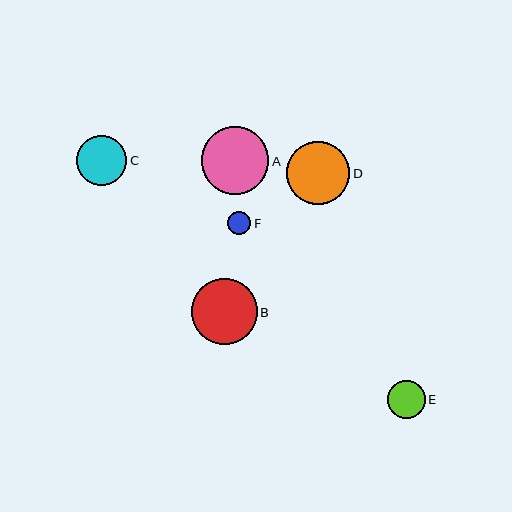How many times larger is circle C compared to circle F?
Circle C is approximately 2.1 times the size of circle F.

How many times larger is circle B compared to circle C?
Circle B is approximately 1.3 times the size of circle C.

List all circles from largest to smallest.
From largest to smallest: A, B, D, C, E, F.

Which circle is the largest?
Circle A is the largest with a size of approximately 68 pixels.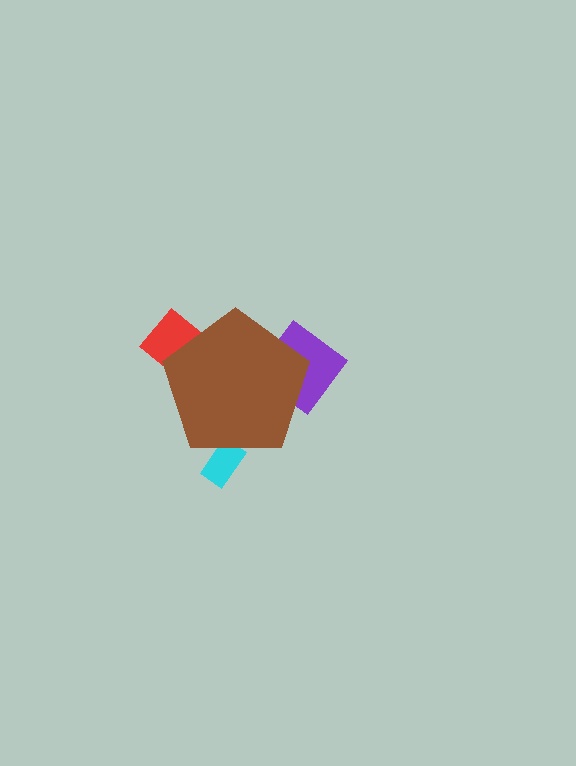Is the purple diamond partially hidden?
Yes, the purple diamond is partially hidden behind the brown pentagon.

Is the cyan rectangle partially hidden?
Yes, the cyan rectangle is partially hidden behind the brown pentagon.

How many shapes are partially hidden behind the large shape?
3 shapes are partially hidden.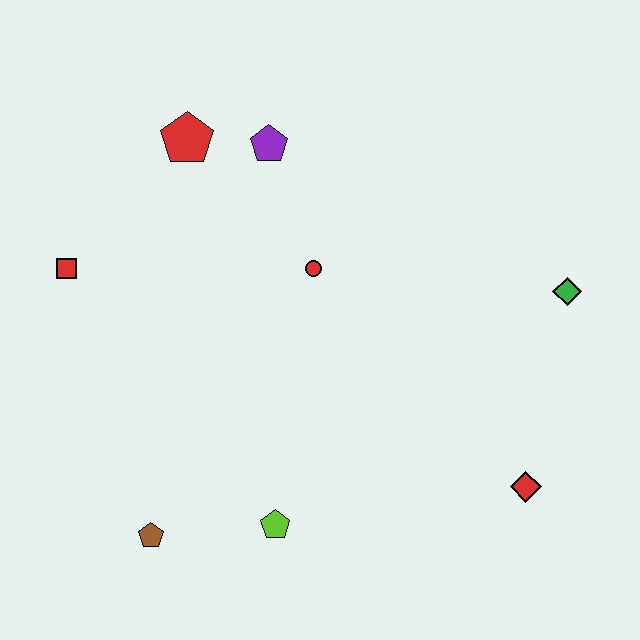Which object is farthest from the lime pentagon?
The red pentagon is farthest from the lime pentagon.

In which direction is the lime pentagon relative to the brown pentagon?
The lime pentagon is to the right of the brown pentagon.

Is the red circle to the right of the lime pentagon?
Yes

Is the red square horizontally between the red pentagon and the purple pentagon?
No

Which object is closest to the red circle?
The purple pentagon is closest to the red circle.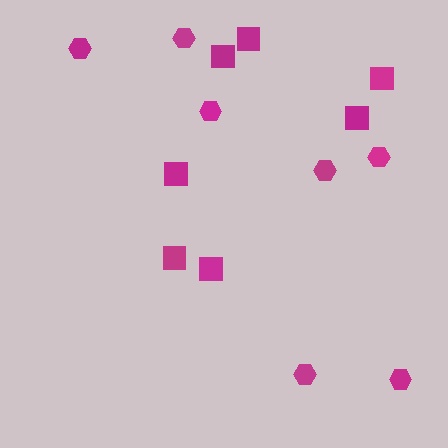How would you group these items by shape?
There are 2 groups: one group of hexagons (7) and one group of squares (7).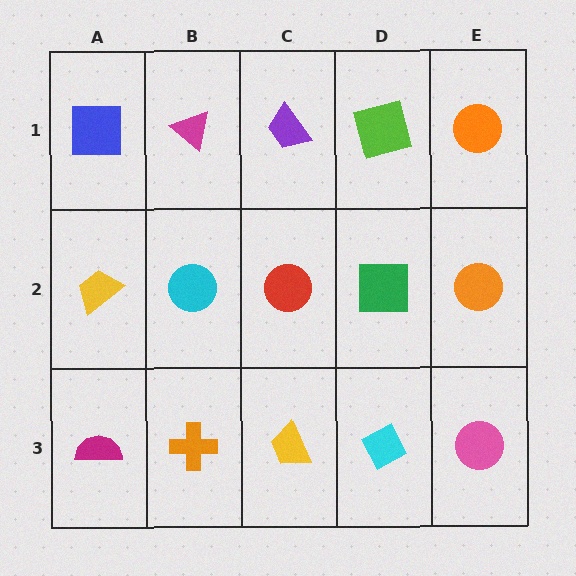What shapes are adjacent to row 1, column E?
An orange circle (row 2, column E), a lime square (row 1, column D).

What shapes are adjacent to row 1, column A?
A yellow trapezoid (row 2, column A), a magenta triangle (row 1, column B).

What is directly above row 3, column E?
An orange circle.